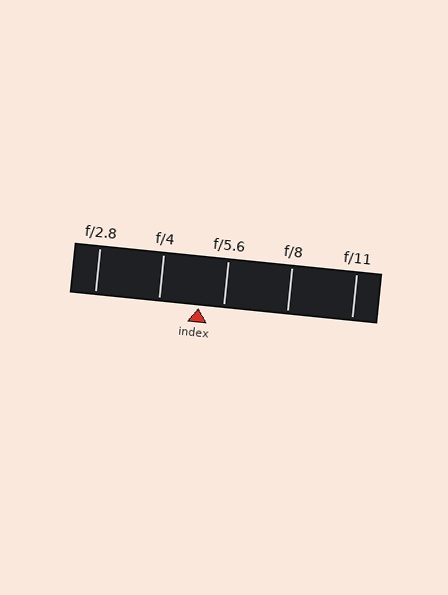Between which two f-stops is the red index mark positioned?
The index mark is between f/4 and f/5.6.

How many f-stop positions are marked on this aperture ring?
There are 5 f-stop positions marked.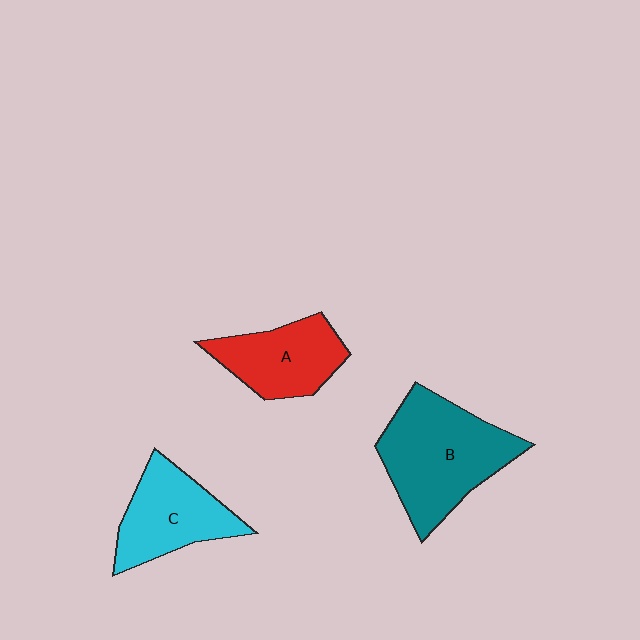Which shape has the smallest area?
Shape A (red).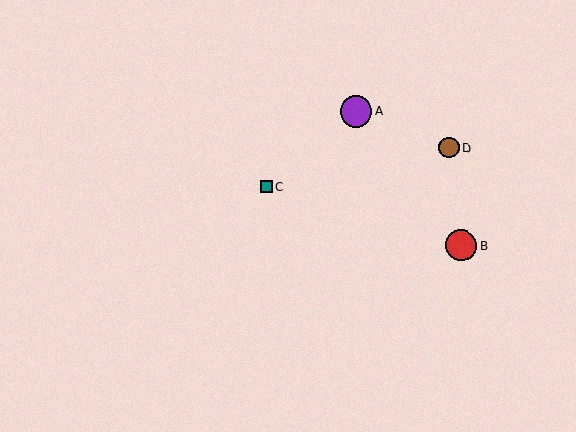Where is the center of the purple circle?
The center of the purple circle is at (356, 112).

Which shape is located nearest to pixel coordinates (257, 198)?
The teal square (labeled C) at (266, 187) is nearest to that location.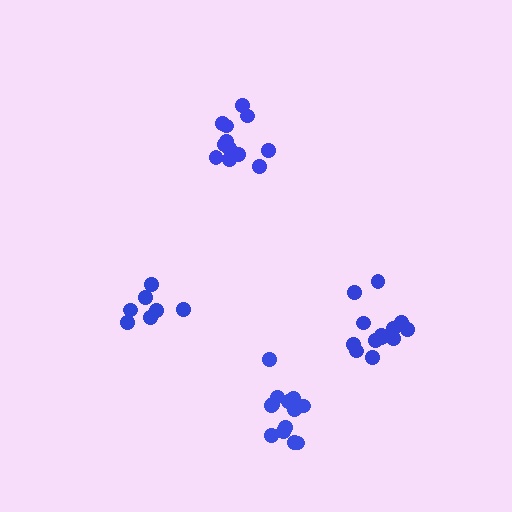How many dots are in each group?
Group 1: 13 dots, Group 2: 7 dots, Group 3: 12 dots, Group 4: 13 dots (45 total).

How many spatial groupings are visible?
There are 4 spatial groupings.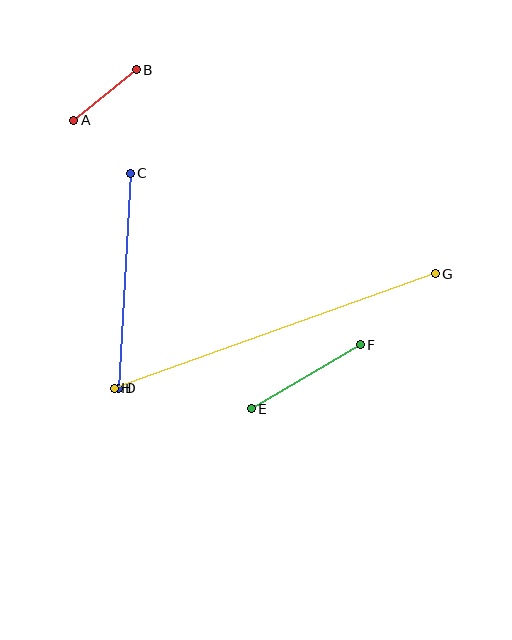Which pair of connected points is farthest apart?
Points G and H are farthest apart.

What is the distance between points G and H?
The distance is approximately 341 pixels.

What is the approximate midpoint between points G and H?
The midpoint is at approximately (275, 331) pixels.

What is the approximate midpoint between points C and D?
The midpoint is at approximately (124, 281) pixels.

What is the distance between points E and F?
The distance is approximately 126 pixels.